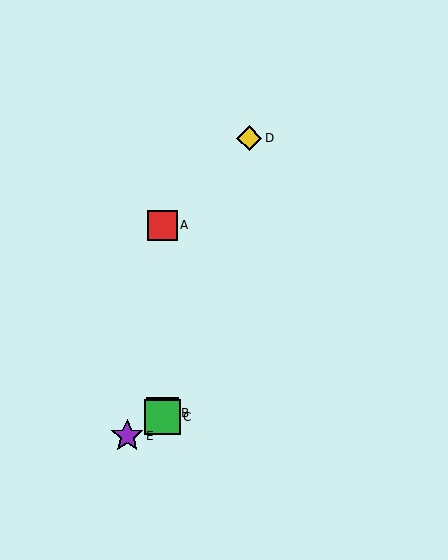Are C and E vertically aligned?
No, C is at x≈163 and E is at x≈127.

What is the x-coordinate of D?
Object D is at x≈249.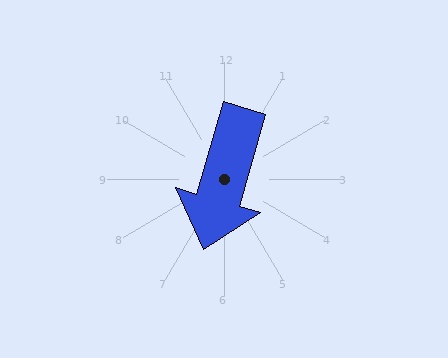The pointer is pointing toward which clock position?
Roughly 7 o'clock.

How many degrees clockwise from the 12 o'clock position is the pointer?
Approximately 196 degrees.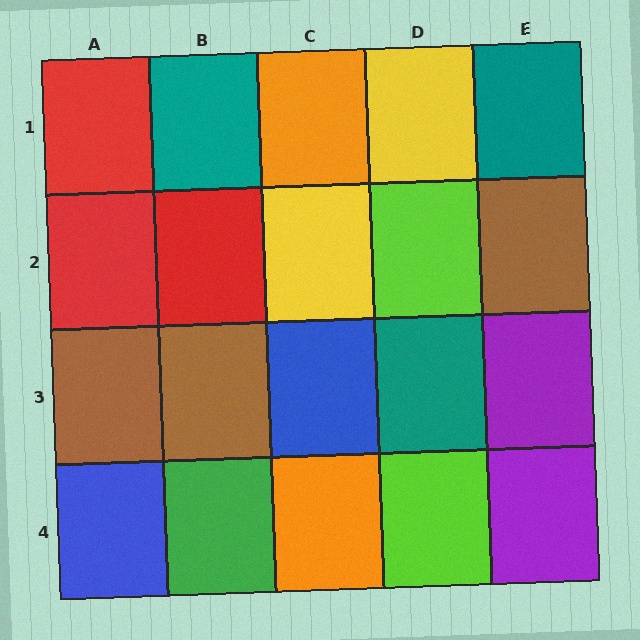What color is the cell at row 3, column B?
Brown.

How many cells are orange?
2 cells are orange.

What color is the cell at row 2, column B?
Red.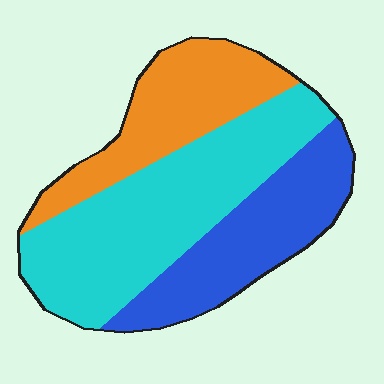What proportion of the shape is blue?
Blue covers about 30% of the shape.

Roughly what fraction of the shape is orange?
Orange takes up between a sixth and a third of the shape.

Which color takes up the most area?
Cyan, at roughly 45%.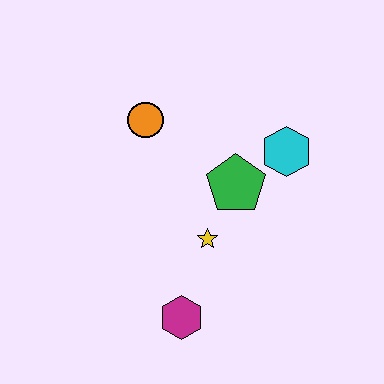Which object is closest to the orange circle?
The green pentagon is closest to the orange circle.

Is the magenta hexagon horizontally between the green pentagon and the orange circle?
Yes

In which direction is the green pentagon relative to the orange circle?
The green pentagon is to the right of the orange circle.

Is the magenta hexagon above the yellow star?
No